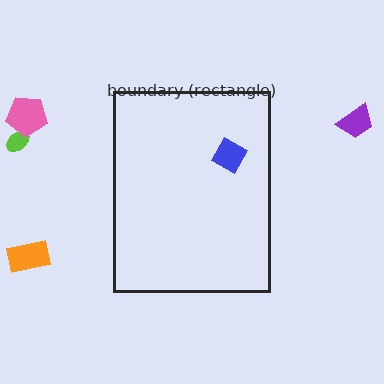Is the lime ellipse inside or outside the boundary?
Outside.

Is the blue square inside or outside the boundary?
Inside.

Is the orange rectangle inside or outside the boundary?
Outside.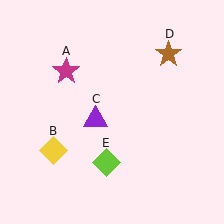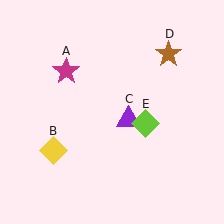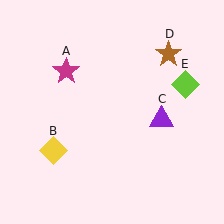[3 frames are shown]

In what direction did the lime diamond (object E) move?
The lime diamond (object E) moved up and to the right.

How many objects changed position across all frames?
2 objects changed position: purple triangle (object C), lime diamond (object E).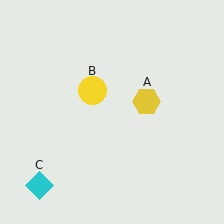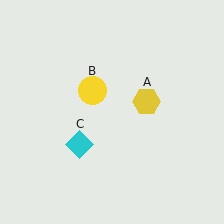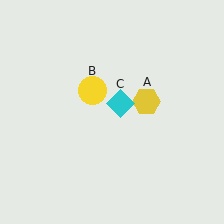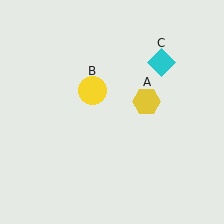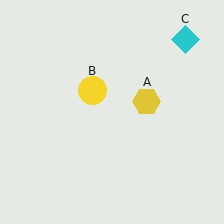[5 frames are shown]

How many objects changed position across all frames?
1 object changed position: cyan diamond (object C).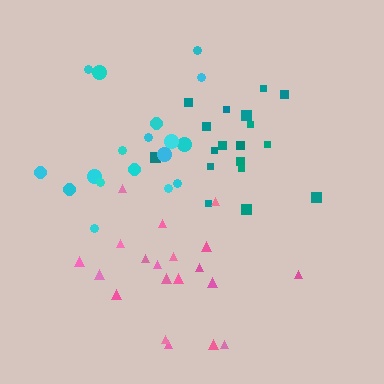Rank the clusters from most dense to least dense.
teal, cyan, pink.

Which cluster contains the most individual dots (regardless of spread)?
Pink (20).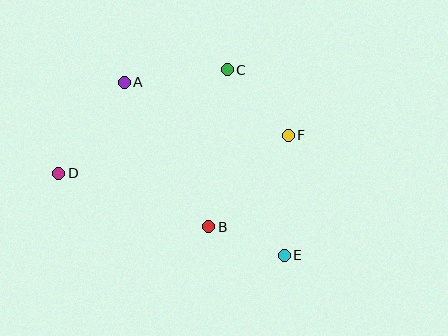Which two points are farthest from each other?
Points D and E are farthest from each other.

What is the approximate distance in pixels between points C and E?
The distance between C and E is approximately 194 pixels.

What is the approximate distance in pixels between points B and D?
The distance between B and D is approximately 159 pixels.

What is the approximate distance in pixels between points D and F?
The distance between D and F is approximately 232 pixels.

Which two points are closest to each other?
Points B and E are closest to each other.